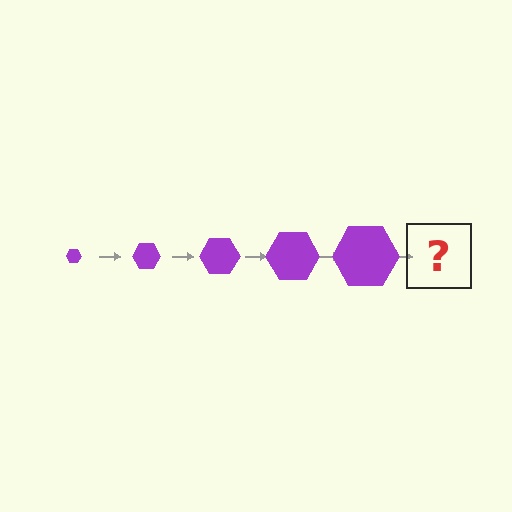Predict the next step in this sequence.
The next step is a purple hexagon, larger than the previous one.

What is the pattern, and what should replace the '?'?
The pattern is that the hexagon gets progressively larger each step. The '?' should be a purple hexagon, larger than the previous one.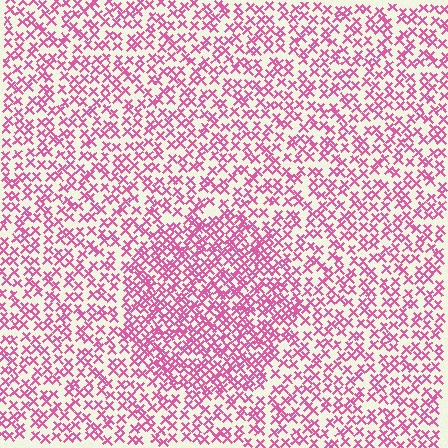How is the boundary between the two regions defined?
The boundary is defined by a change in element density (approximately 1.7x ratio). All elements are the same color, size, and shape.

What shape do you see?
I see a circle.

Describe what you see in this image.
The image contains small pink elements arranged at two different densities. A circle-shaped region is visible where the elements are more densely packed than the surrounding area.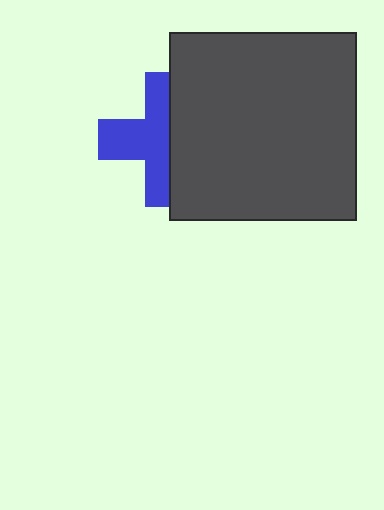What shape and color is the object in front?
The object in front is a dark gray square.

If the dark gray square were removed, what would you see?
You would see the complete blue cross.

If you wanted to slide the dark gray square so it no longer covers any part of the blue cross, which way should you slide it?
Slide it right — that is the most direct way to separate the two shapes.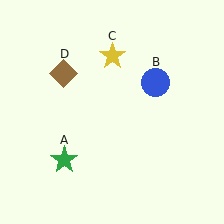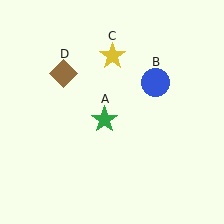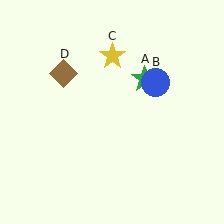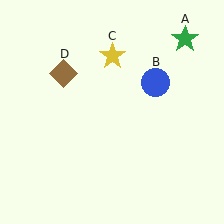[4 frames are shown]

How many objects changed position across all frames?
1 object changed position: green star (object A).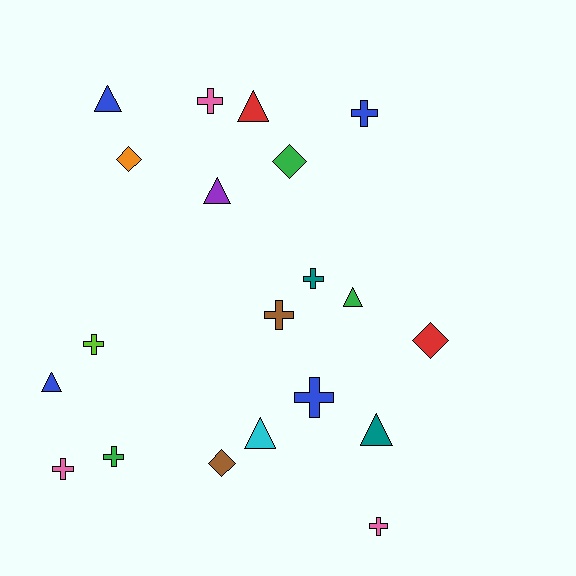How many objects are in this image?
There are 20 objects.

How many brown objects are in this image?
There are 2 brown objects.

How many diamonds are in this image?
There are 4 diamonds.